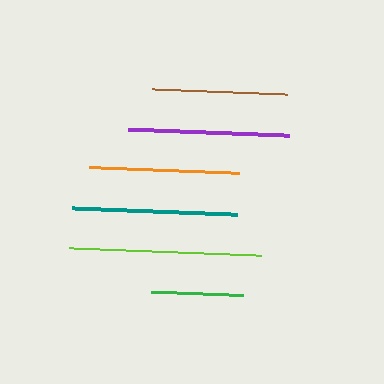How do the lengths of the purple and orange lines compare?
The purple and orange lines are approximately the same length.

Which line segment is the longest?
The lime line is the longest at approximately 193 pixels.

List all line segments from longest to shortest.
From longest to shortest: lime, teal, purple, orange, brown, green.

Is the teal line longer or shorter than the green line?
The teal line is longer than the green line.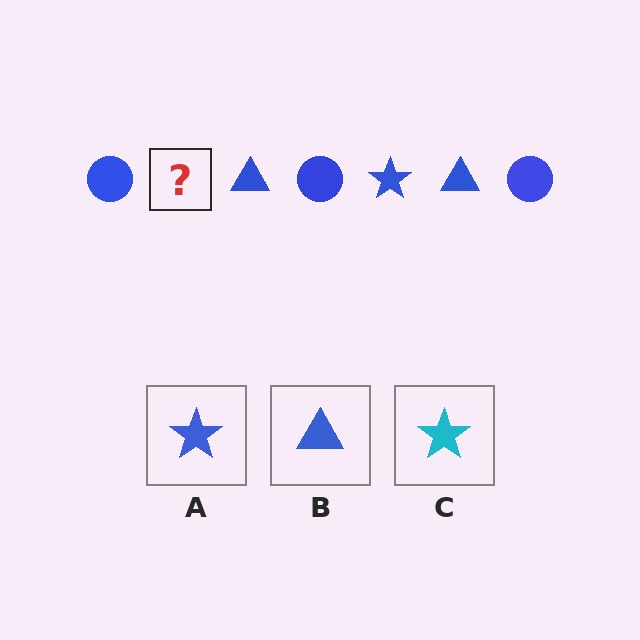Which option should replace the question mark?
Option A.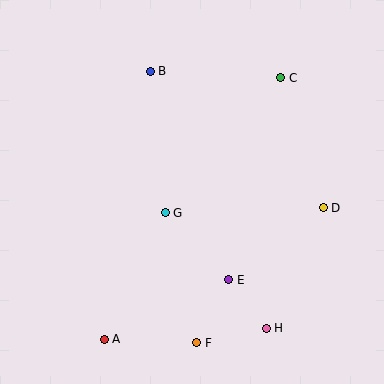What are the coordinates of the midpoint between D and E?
The midpoint between D and E is at (276, 244).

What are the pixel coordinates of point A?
Point A is at (104, 339).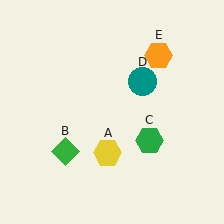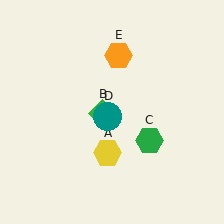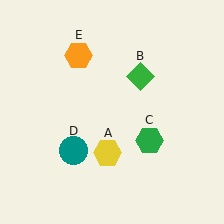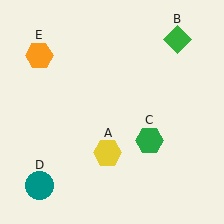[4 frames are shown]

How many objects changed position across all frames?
3 objects changed position: green diamond (object B), teal circle (object D), orange hexagon (object E).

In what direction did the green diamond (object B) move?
The green diamond (object B) moved up and to the right.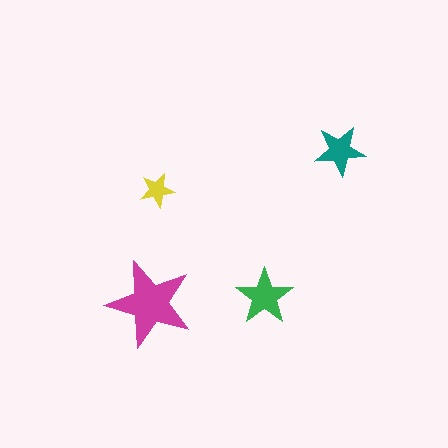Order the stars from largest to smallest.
the magenta one, the green one, the teal one, the yellow one.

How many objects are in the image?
There are 4 objects in the image.